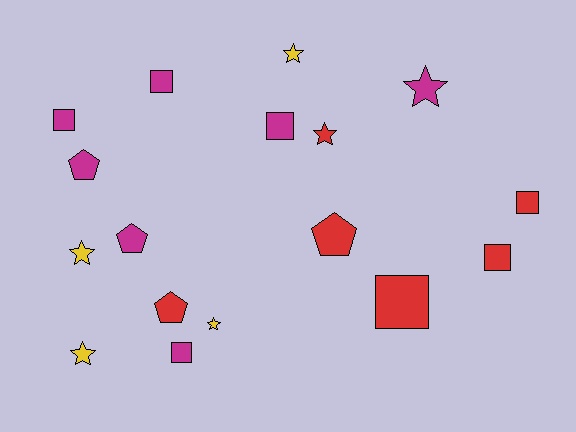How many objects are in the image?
There are 17 objects.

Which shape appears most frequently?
Square, with 7 objects.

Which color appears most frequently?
Magenta, with 7 objects.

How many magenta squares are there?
There are 4 magenta squares.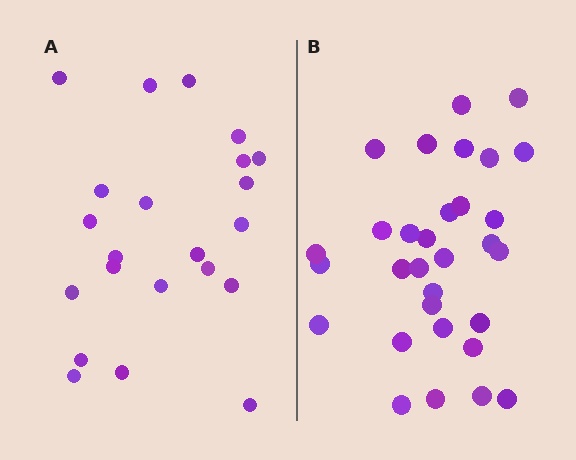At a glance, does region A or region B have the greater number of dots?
Region B (the right region) has more dots.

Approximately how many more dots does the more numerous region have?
Region B has roughly 8 or so more dots than region A.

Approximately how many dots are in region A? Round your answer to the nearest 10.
About 20 dots. (The exact count is 22, which rounds to 20.)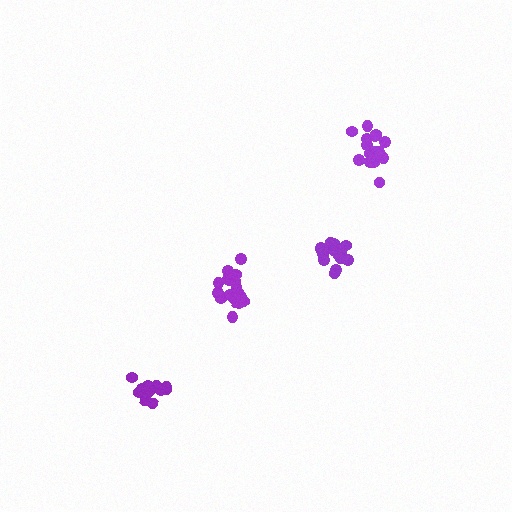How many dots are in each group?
Group 1: 17 dots, Group 2: 18 dots, Group 3: 14 dots, Group 4: 17 dots (66 total).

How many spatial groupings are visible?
There are 4 spatial groupings.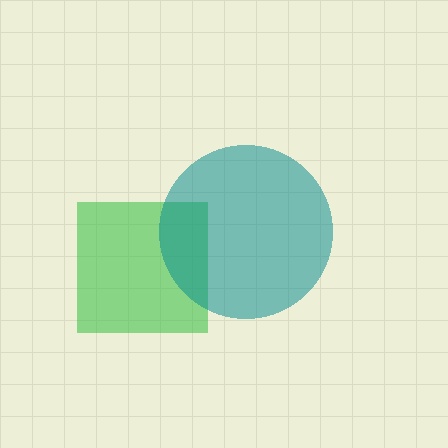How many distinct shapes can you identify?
There are 2 distinct shapes: a green square, a teal circle.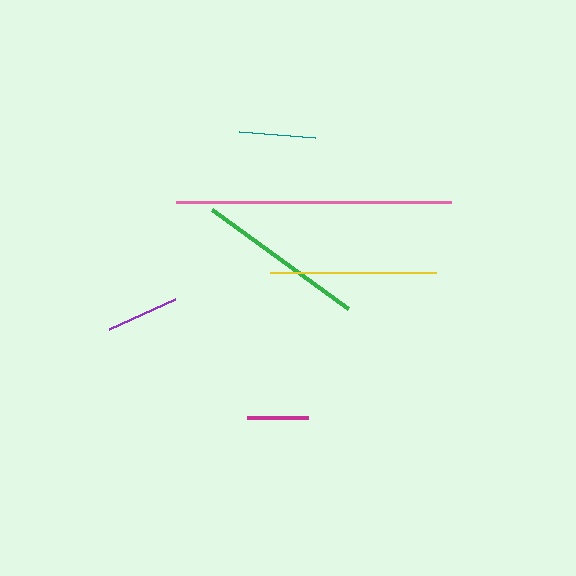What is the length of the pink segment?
The pink segment is approximately 274 pixels long.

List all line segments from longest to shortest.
From longest to shortest: pink, green, yellow, teal, purple, magenta.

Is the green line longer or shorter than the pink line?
The pink line is longer than the green line.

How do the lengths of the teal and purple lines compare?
The teal and purple lines are approximately the same length.